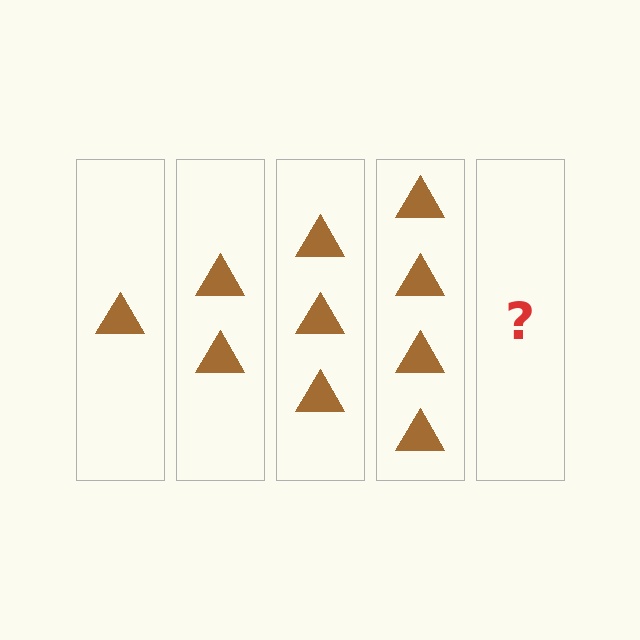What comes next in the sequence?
The next element should be 5 triangles.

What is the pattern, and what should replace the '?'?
The pattern is that each step adds one more triangle. The '?' should be 5 triangles.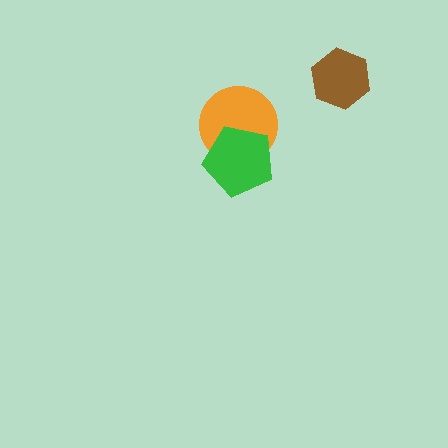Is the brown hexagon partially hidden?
No, no other shape covers it.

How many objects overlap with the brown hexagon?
0 objects overlap with the brown hexagon.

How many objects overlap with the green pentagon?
1 object overlaps with the green pentagon.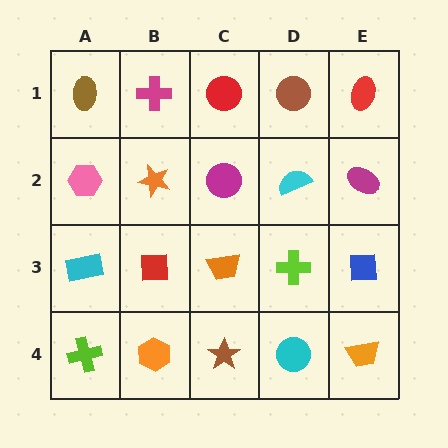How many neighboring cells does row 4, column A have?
2.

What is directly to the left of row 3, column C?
A red square.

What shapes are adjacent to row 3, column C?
A magenta circle (row 2, column C), a brown star (row 4, column C), a red square (row 3, column B), a lime cross (row 3, column D).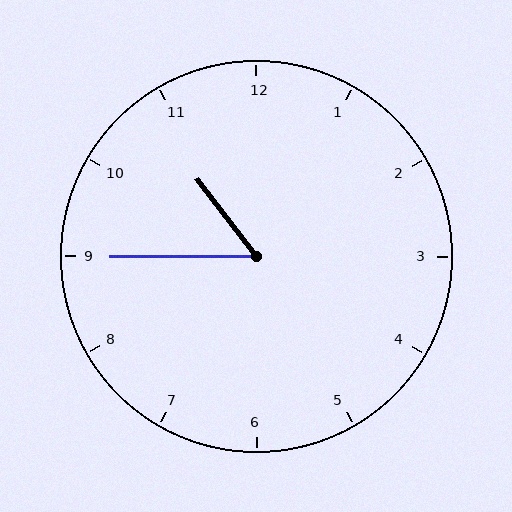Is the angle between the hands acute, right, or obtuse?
It is acute.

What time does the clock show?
10:45.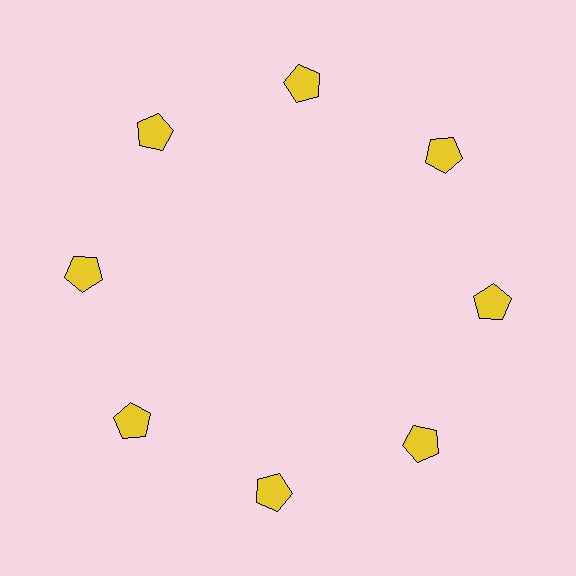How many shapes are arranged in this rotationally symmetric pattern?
There are 8 shapes, arranged in 8 groups of 1.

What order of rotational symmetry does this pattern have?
This pattern has 8-fold rotational symmetry.